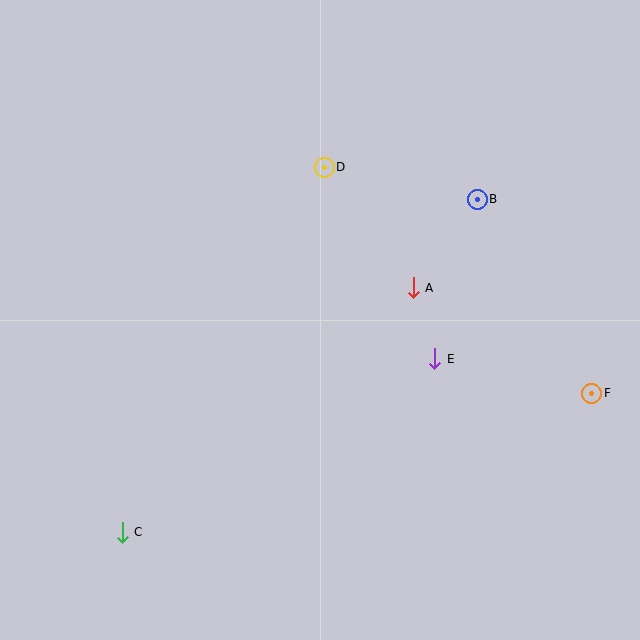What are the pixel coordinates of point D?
Point D is at (324, 167).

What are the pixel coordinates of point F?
Point F is at (592, 393).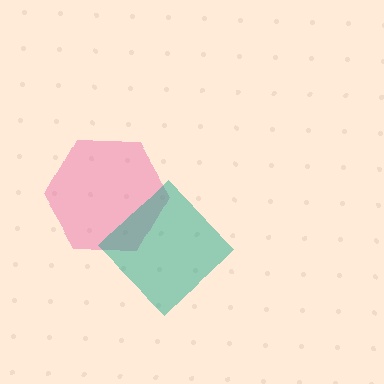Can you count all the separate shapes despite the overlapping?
Yes, there are 2 separate shapes.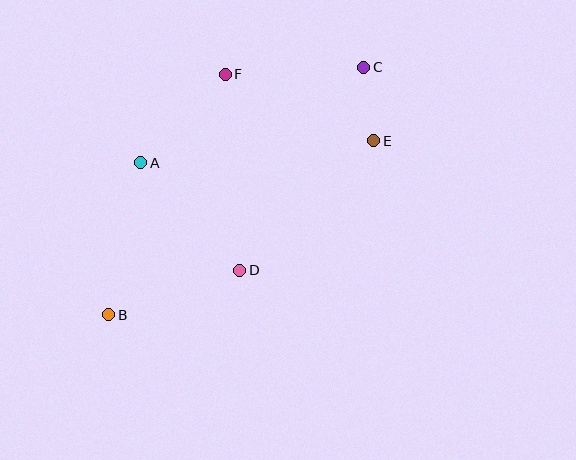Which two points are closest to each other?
Points C and E are closest to each other.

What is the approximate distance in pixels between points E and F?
The distance between E and F is approximately 163 pixels.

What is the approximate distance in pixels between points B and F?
The distance between B and F is approximately 267 pixels.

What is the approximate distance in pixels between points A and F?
The distance between A and F is approximately 122 pixels.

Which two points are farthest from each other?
Points B and C are farthest from each other.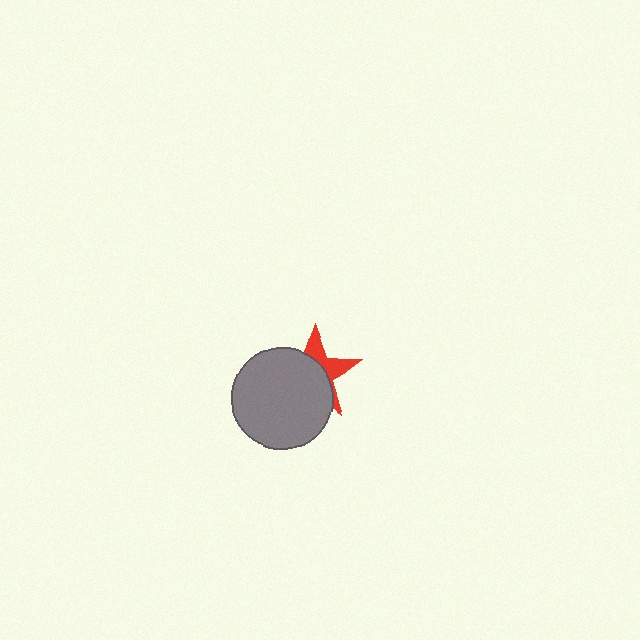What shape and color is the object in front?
The object in front is a gray circle.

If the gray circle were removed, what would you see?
You would see the complete red star.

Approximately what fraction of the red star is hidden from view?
Roughly 64% of the red star is hidden behind the gray circle.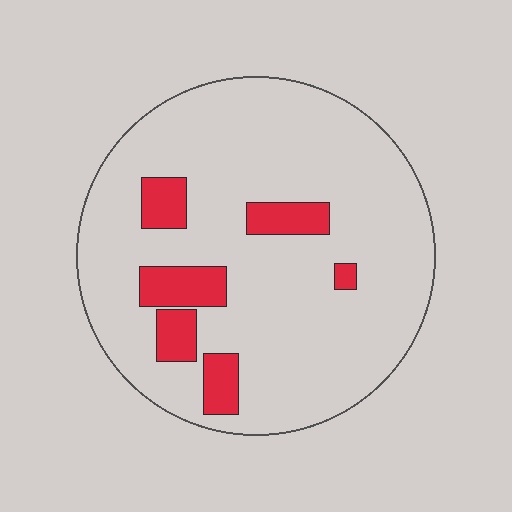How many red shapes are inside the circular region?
6.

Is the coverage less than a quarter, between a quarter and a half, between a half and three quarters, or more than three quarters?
Less than a quarter.